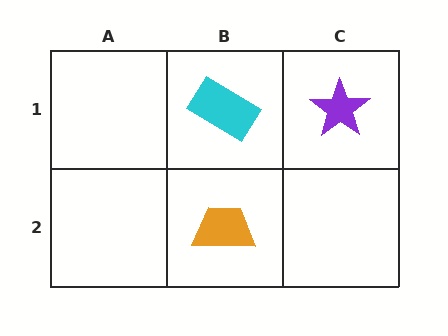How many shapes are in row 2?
1 shape.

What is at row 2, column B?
An orange trapezoid.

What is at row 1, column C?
A purple star.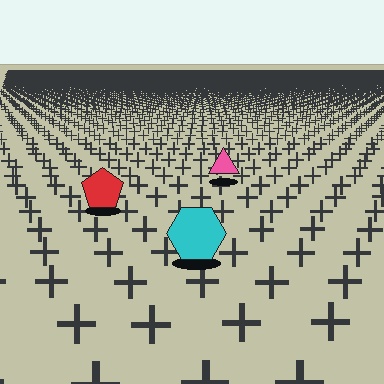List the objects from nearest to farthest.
From nearest to farthest: the cyan hexagon, the red pentagon, the pink triangle.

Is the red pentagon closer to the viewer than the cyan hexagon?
No. The cyan hexagon is closer — you can tell from the texture gradient: the ground texture is coarser near it.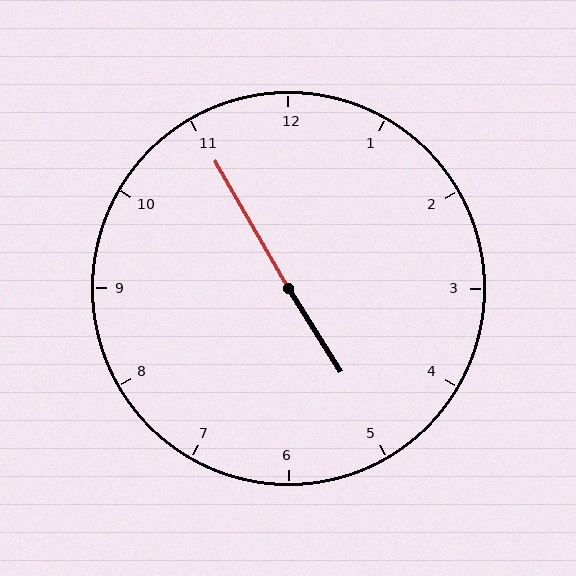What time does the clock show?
4:55.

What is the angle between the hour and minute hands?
Approximately 178 degrees.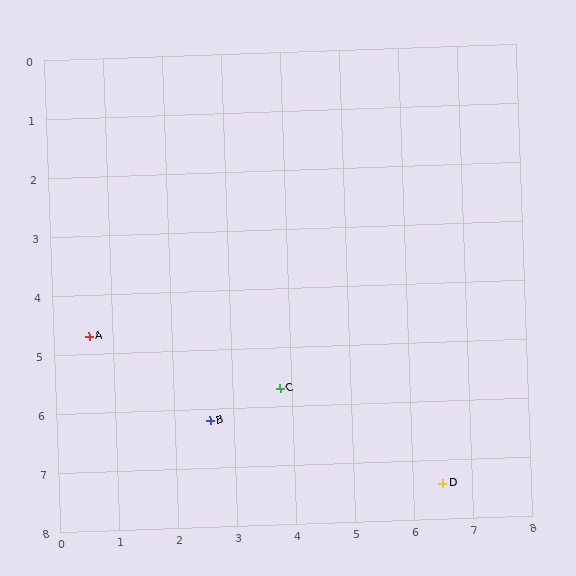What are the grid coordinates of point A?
Point A is at approximately (0.6, 4.7).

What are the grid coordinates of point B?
Point B is at approximately (2.6, 6.2).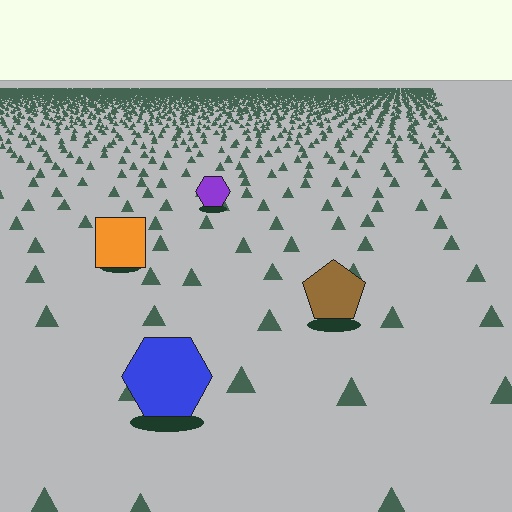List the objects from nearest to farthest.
From nearest to farthest: the blue hexagon, the brown pentagon, the orange square, the purple hexagon.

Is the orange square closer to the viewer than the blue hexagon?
No. The blue hexagon is closer — you can tell from the texture gradient: the ground texture is coarser near it.